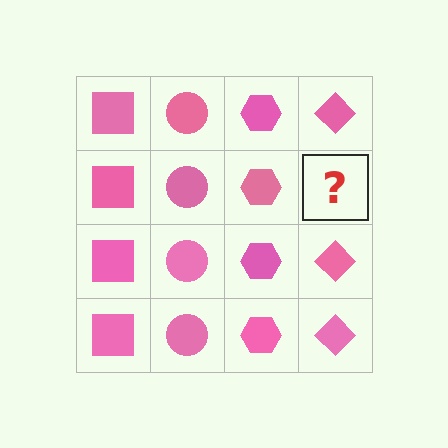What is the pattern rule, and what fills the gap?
The rule is that each column has a consistent shape. The gap should be filled with a pink diamond.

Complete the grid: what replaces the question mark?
The question mark should be replaced with a pink diamond.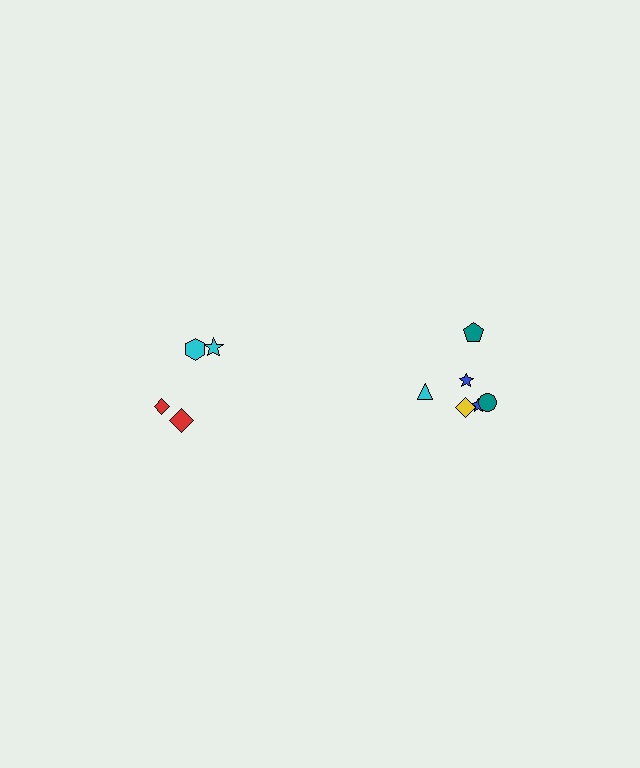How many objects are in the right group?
There are 6 objects.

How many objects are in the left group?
There are 4 objects.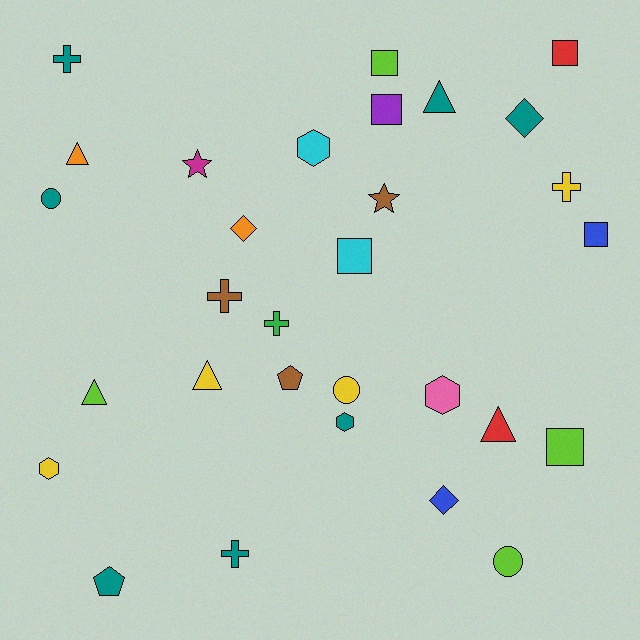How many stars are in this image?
There are 2 stars.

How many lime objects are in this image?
There are 4 lime objects.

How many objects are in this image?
There are 30 objects.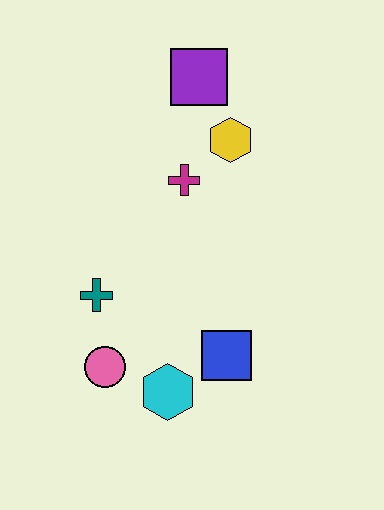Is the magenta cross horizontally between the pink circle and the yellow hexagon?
Yes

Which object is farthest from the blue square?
The purple square is farthest from the blue square.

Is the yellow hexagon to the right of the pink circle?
Yes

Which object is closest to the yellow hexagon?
The magenta cross is closest to the yellow hexagon.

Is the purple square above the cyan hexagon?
Yes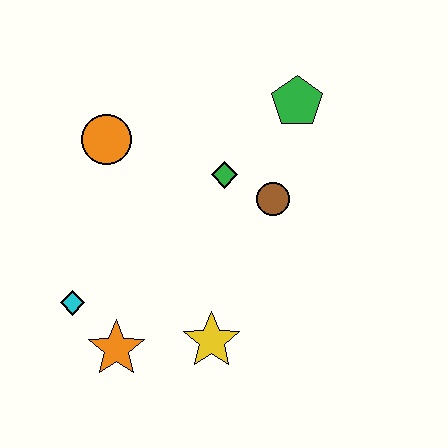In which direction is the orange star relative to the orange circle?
The orange star is below the orange circle.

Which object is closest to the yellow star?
The orange star is closest to the yellow star.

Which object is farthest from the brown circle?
The cyan diamond is farthest from the brown circle.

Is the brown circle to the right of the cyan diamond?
Yes